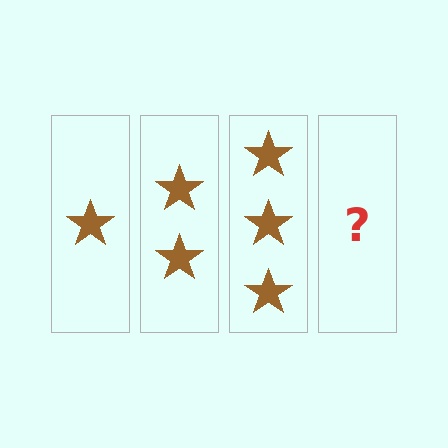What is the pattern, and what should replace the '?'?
The pattern is that each step adds one more star. The '?' should be 4 stars.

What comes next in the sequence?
The next element should be 4 stars.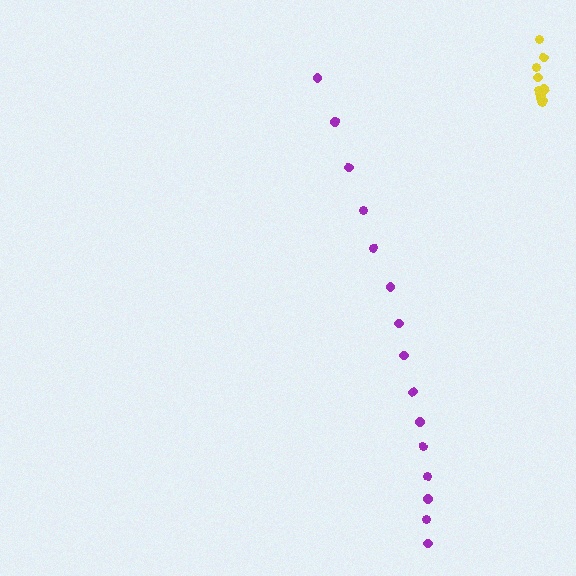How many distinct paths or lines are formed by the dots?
There are 2 distinct paths.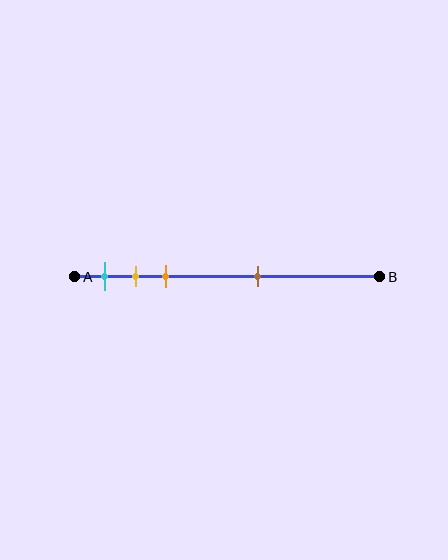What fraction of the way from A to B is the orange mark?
The orange mark is approximately 30% (0.3) of the way from A to B.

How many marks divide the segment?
There are 4 marks dividing the segment.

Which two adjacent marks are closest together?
The yellow and orange marks are the closest adjacent pair.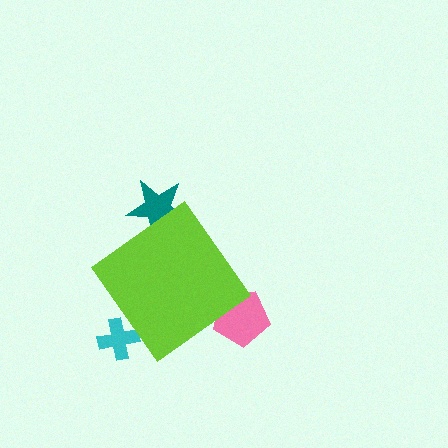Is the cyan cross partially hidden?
Yes, the cyan cross is partially hidden behind the lime diamond.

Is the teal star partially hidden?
Yes, the teal star is partially hidden behind the lime diamond.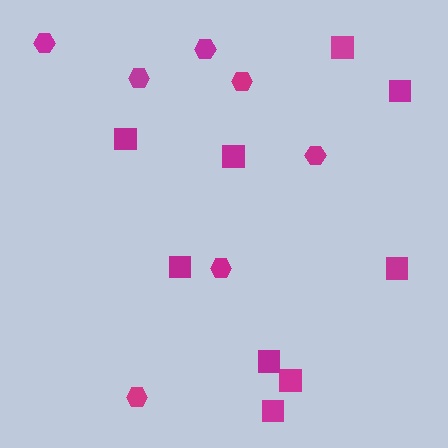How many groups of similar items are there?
There are 2 groups: one group of squares (9) and one group of hexagons (7).